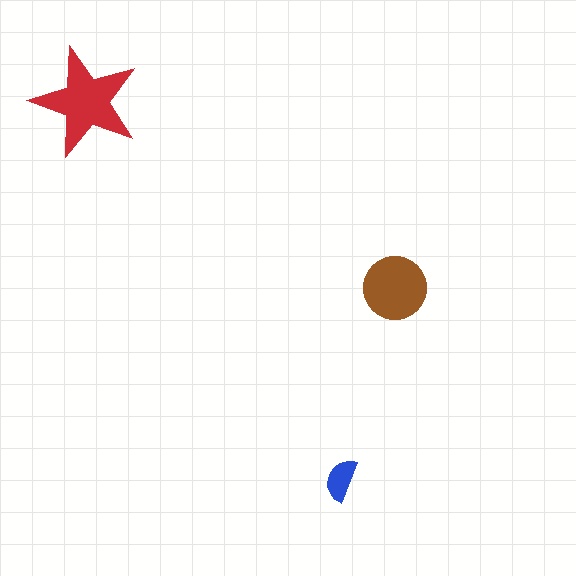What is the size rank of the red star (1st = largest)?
1st.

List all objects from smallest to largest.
The blue semicircle, the brown circle, the red star.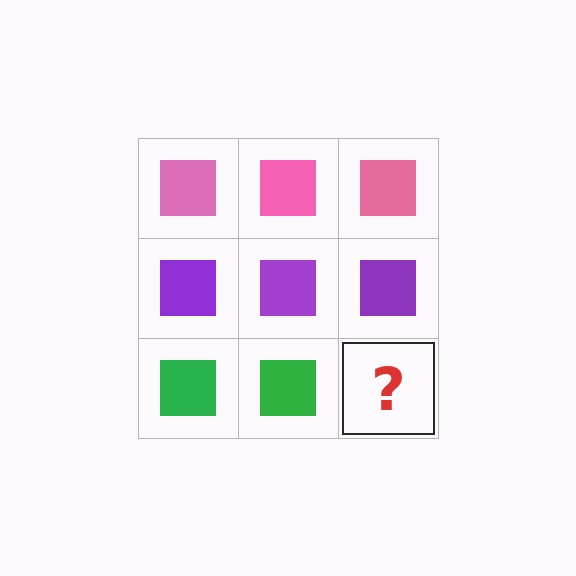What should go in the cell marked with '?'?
The missing cell should contain a green square.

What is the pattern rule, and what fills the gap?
The rule is that each row has a consistent color. The gap should be filled with a green square.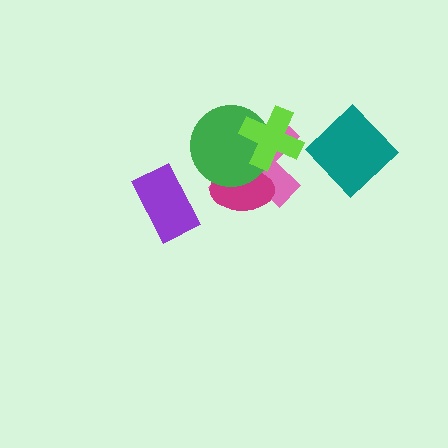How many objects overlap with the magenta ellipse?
2 objects overlap with the magenta ellipse.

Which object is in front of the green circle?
The lime cross is in front of the green circle.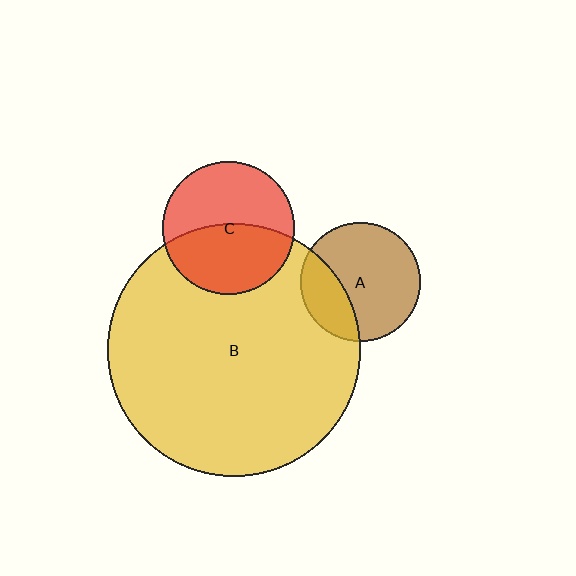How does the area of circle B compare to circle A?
Approximately 4.5 times.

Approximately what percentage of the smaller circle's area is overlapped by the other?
Approximately 30%.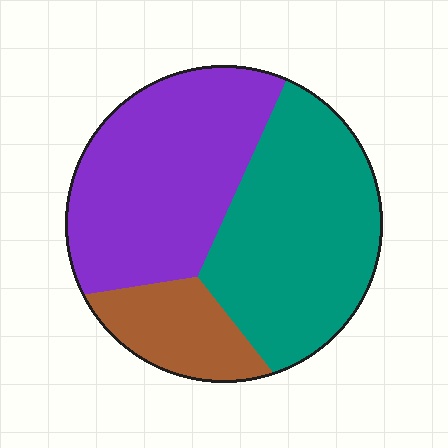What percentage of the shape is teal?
Teal covers about 45% of the shape.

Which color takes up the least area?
Brown, at roughly 15%.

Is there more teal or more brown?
Teal.